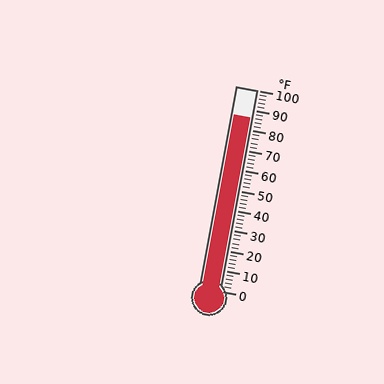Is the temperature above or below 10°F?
The temperature is above 10°F.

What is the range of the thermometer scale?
The thermometer scale ranges from 0°F to 100°F.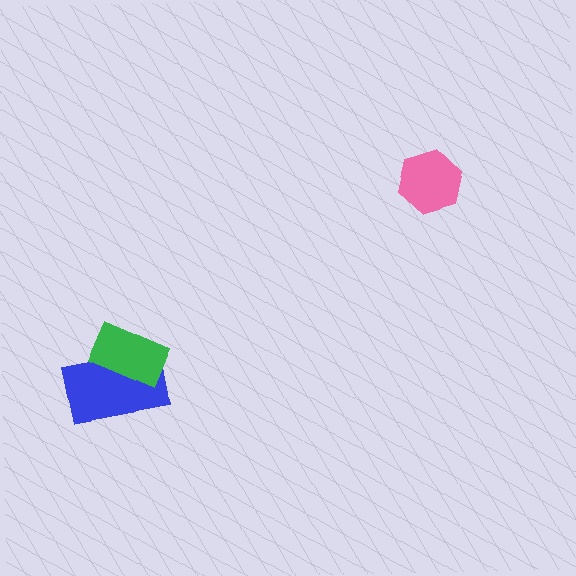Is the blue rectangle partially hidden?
Yes, it is partially covered by another shape.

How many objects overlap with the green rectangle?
1 object overlaps with the green rectangle.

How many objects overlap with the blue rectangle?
1 object overlaps with the blue rectangle.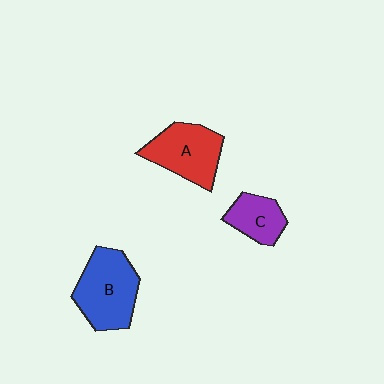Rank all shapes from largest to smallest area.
From largest to smallest: B (blue), A (red), C (purple).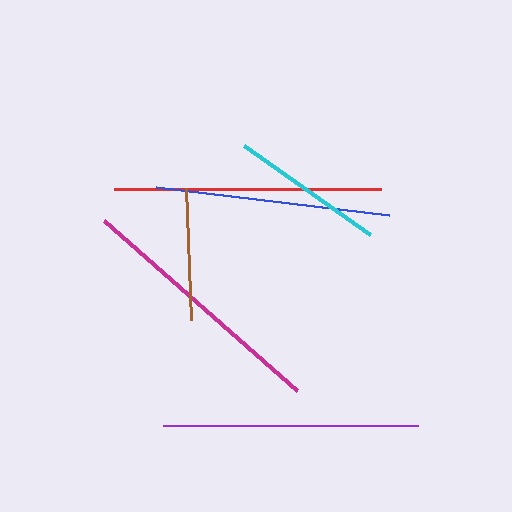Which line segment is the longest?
The red line is the longest at approximately 267 pixels.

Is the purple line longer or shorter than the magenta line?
The magenta line is longer than the purple line.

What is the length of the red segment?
The red segment is approximately 267 pixels long.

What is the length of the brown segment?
The brown segment is approximately 132 pixels long.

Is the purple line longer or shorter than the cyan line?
The purple line is longer than the cyan line.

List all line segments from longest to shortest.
From longest to shortest: red, magenta, purple, blue, cyan, brown.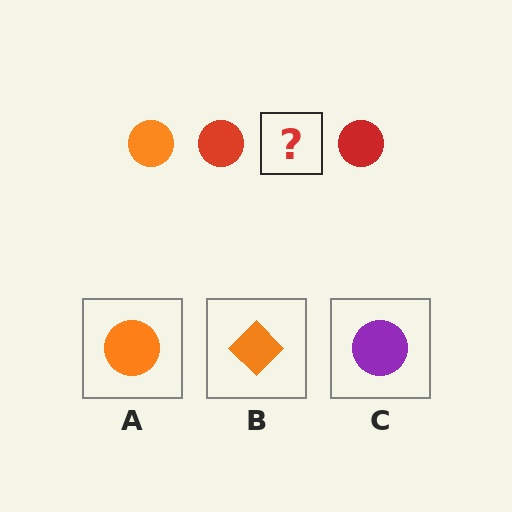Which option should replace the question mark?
Option A.